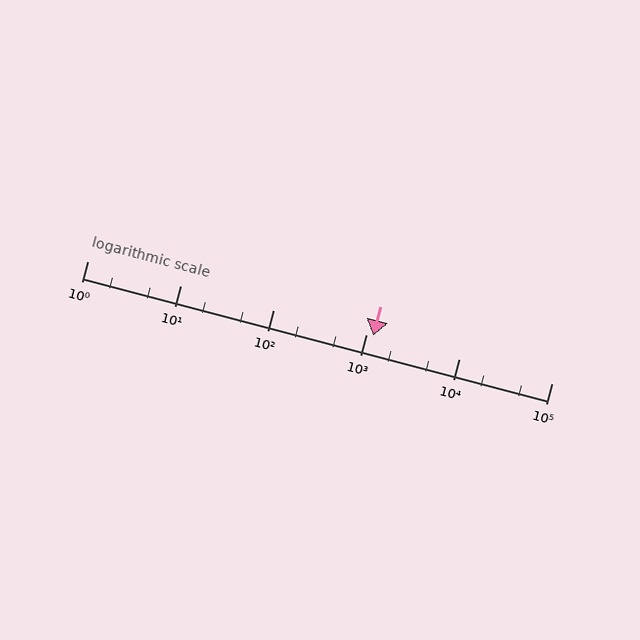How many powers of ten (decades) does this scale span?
The scale spans 5 decades, from 1 to 100000.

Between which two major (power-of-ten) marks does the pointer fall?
The pointer is between 1000 and 10000.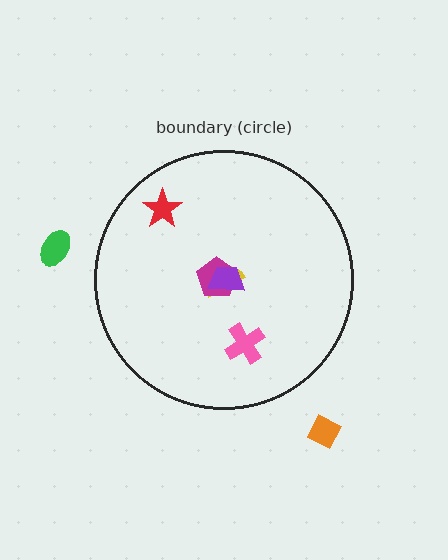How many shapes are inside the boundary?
5 inside, 2 outside.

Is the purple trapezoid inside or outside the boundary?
Inside.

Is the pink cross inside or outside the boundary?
Inside.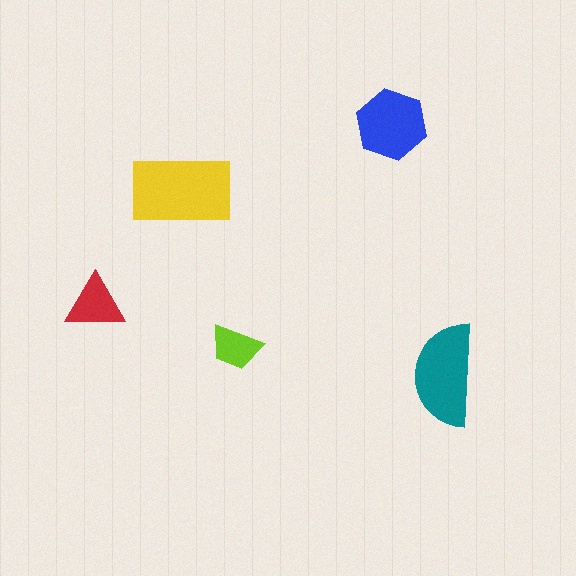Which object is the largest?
The yellow rectangle.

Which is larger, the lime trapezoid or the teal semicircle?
The teal semicircle.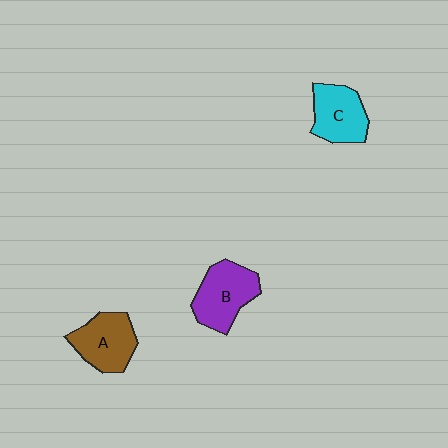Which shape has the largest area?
Shape B (purple).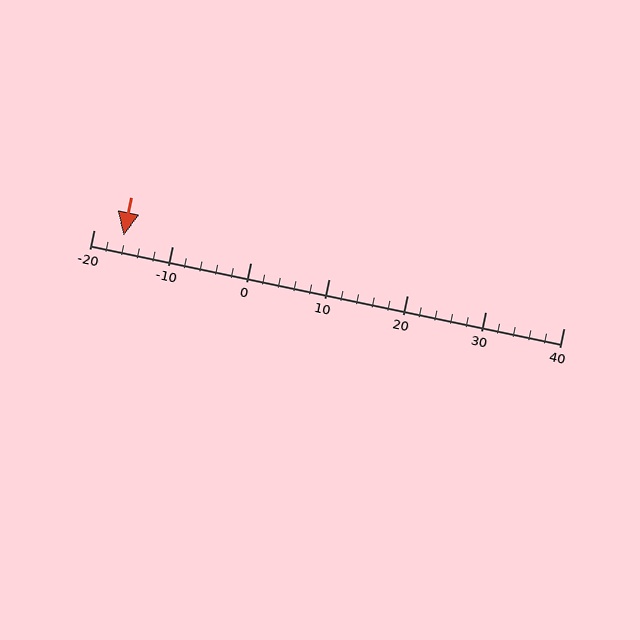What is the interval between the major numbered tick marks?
The major tick marks are spaced 10 units apart.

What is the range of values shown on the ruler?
The ruler shows values from -20 to 40.